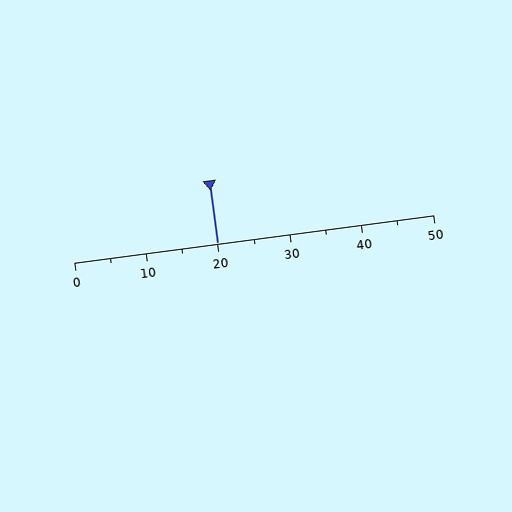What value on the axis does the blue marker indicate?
The marker indicates approximately 20.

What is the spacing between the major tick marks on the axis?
The major ticks are spaced 10 apart.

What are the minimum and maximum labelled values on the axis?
The axis runs from 0 to 50.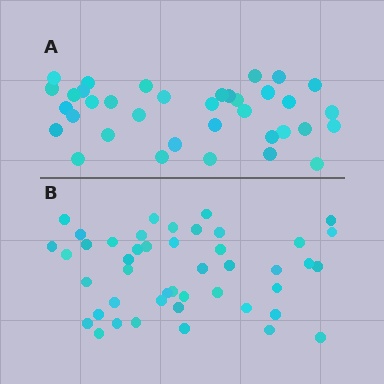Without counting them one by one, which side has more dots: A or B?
Region B (the bottom region) has more dots.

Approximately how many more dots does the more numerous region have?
Region B has roughly 8 or so more dots than region A.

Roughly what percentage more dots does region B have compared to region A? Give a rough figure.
About 25% more.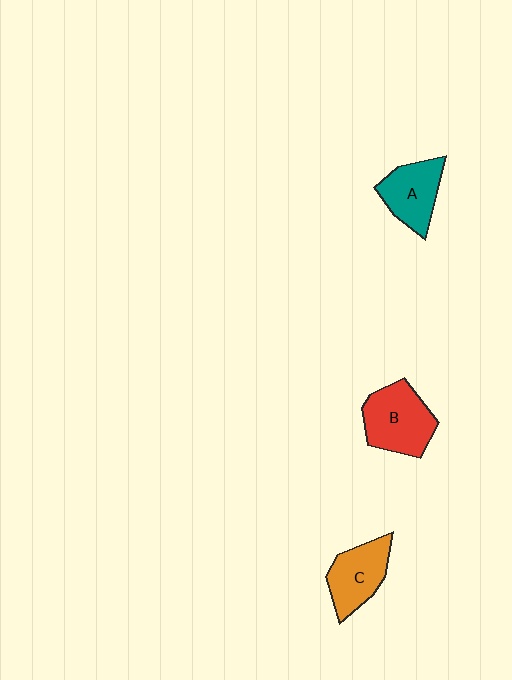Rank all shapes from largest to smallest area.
From largest to smallest: B (red), C (orange), A (teal).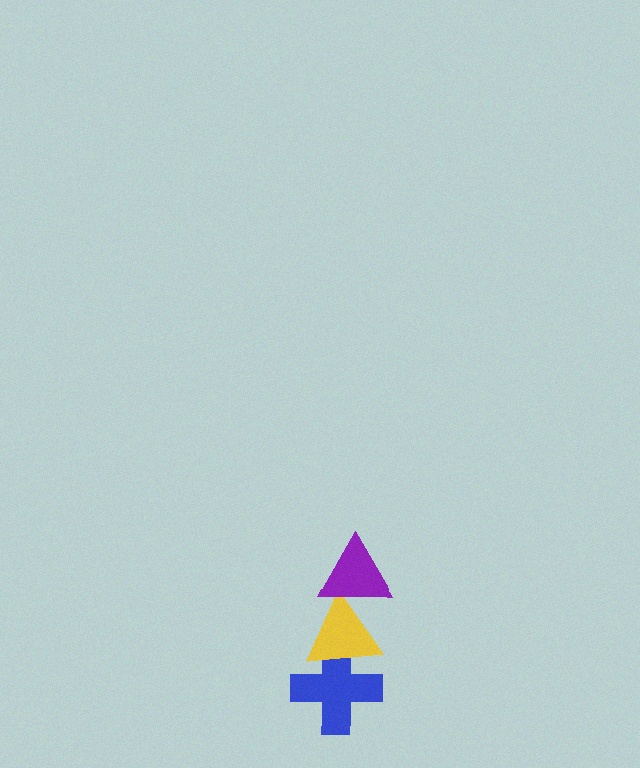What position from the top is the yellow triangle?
The yellow triangle is 2nd from the top.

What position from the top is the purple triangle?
The purple triangle is 1st from the top.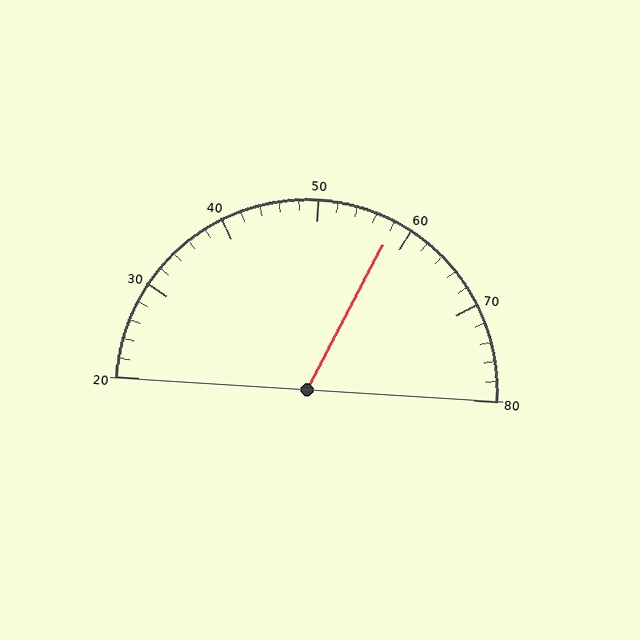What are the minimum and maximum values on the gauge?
The gauge ranges from 20 to 80.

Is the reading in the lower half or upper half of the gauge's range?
The reading is in the upper half of the range (20 to 80).